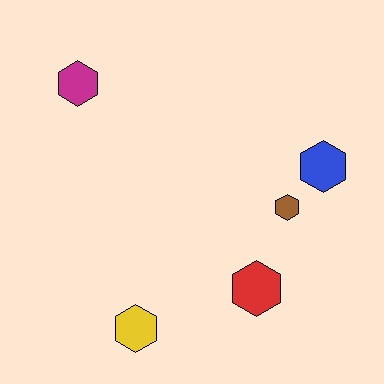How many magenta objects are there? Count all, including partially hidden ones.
There is 1 magenta object.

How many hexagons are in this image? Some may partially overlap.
There are 5 hexagons.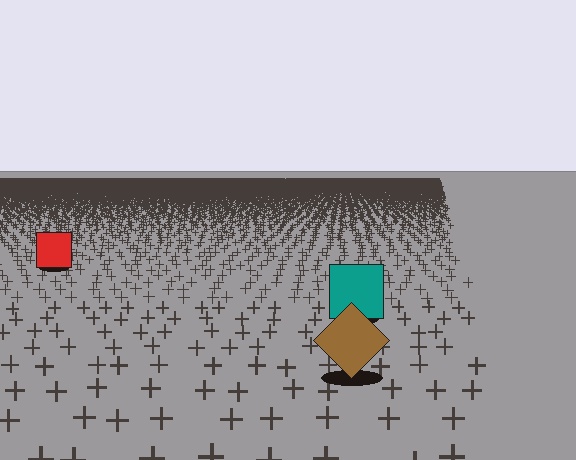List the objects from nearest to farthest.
From nearest to farthest: the brown diamond, the teal square, the red square.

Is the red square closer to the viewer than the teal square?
No. The teal square is closer — you can tell from the texture gradient: the ground texture is coarser near it.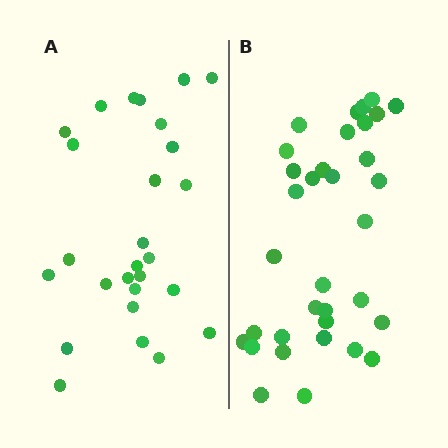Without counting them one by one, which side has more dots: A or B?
Region B (the right region) has more dots.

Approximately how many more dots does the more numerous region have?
Region B has roughly 8 or so more dots than region A.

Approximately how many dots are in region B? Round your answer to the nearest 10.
About 30 dots. (The exact count is 34, which rounds to 30.)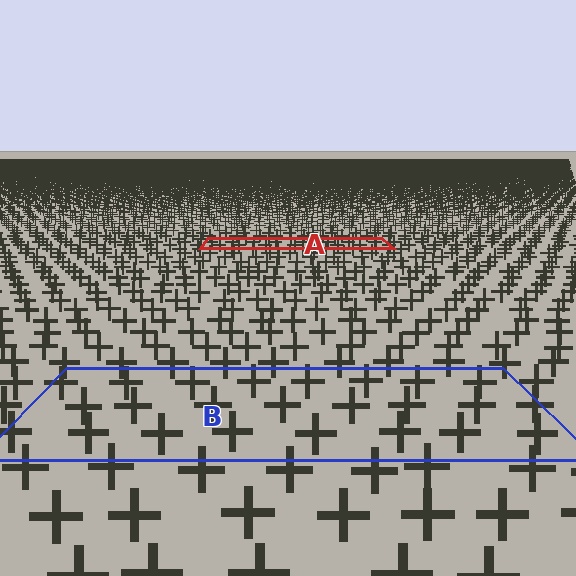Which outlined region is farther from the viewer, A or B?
Region A is farther from the viewer — the texture elements inside it appear smaller and more densely packed.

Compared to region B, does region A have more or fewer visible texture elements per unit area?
Region A has more texture elements per unit area — they are packed more densely because it is farther away.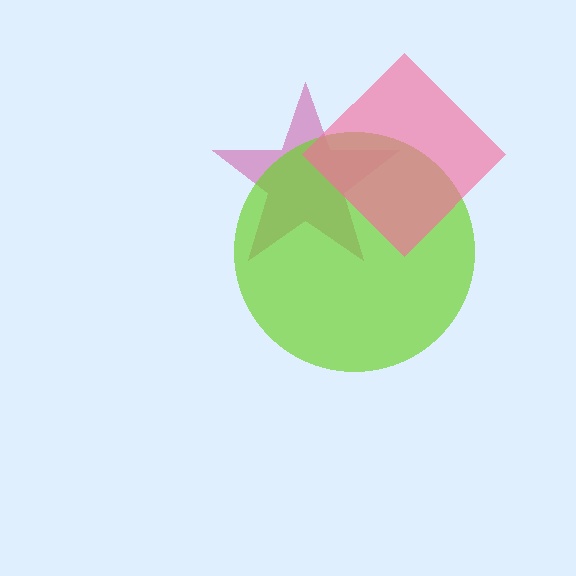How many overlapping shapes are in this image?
There are 3 overlapping shapes in the image.